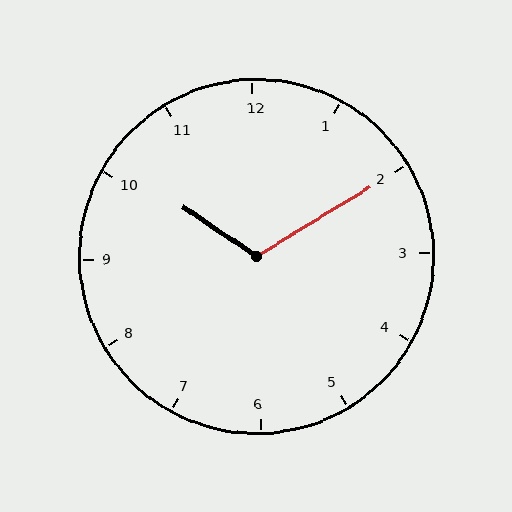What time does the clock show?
10:10.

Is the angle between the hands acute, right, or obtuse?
It is obtuse.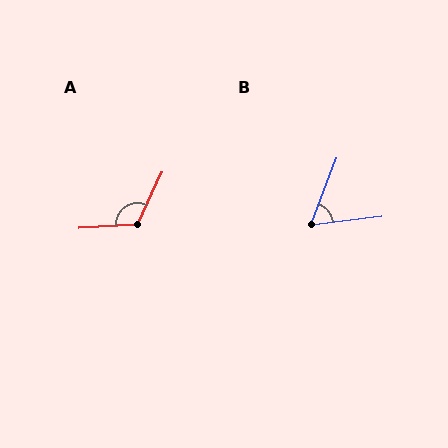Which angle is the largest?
A, at approximately 119 degrees.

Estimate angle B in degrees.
Approximately 62 degrees.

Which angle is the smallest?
B, at approximately 62 degrees.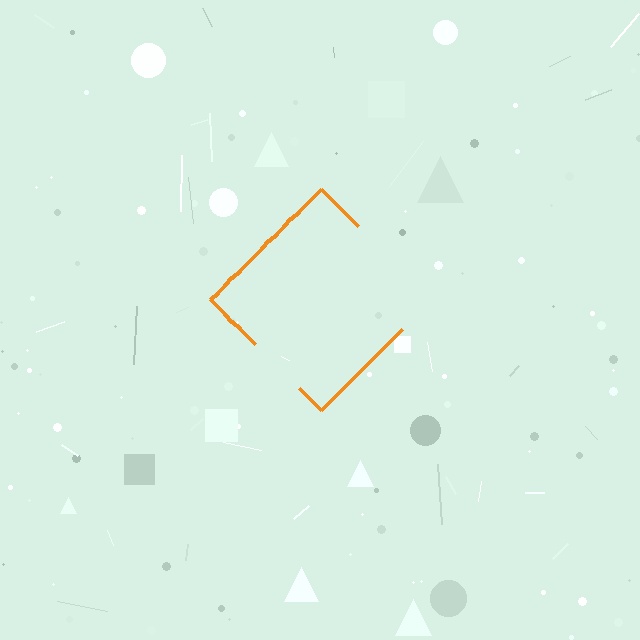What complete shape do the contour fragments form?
The contour fragments form a diamond.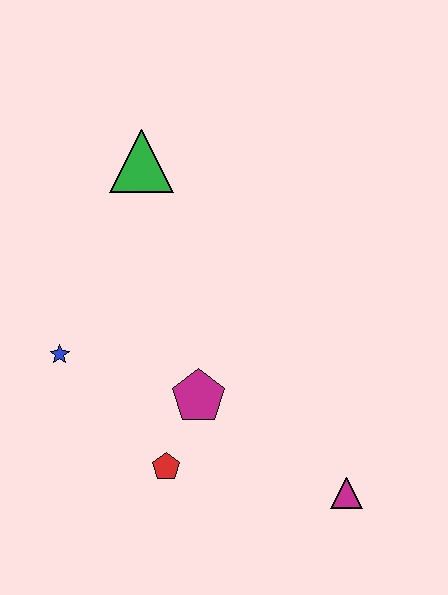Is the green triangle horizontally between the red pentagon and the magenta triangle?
No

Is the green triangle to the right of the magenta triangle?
No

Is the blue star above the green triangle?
No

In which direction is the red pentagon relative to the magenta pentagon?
The red pentagon is below the magenta pentagon.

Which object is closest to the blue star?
The magenta pentagon is closest to the blue star.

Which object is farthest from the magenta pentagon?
The green triangle is farthest from the magenta pentagon.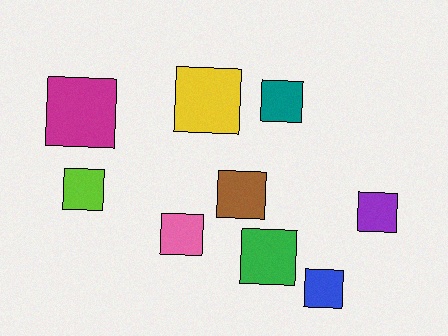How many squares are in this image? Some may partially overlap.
There are 9 squares.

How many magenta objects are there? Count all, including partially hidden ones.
There is 1 magenta object.